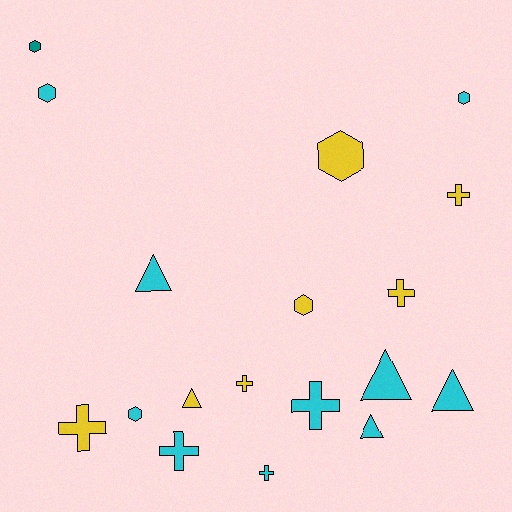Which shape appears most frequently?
Cross, with 7 objects.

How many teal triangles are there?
There are no teal triangles.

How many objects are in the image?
There are 18 objects.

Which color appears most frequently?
Cyan, with 10 objects.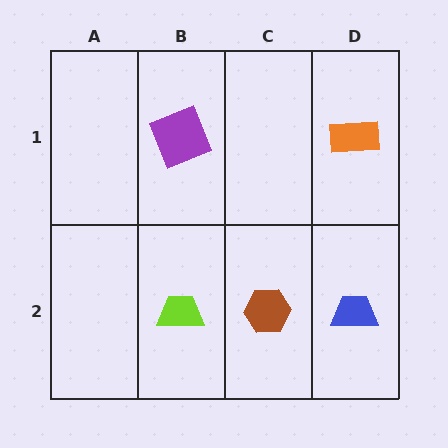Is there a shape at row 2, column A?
No, that cell is empty.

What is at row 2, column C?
A brown hexagon.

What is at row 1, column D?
An orange rectangle.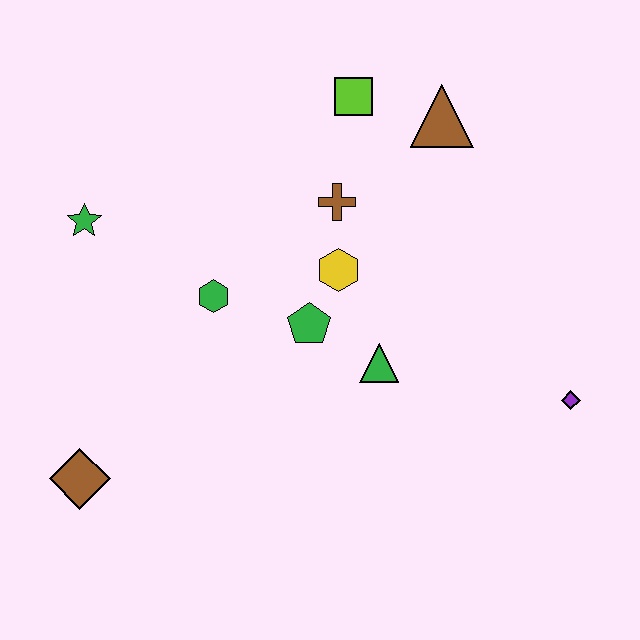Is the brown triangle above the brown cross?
Yes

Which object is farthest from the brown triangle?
The brown diamond is farthest from the brown triangle.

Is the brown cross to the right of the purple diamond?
No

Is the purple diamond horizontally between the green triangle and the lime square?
No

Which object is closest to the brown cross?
The yellow hexagon is closest to the brown cross.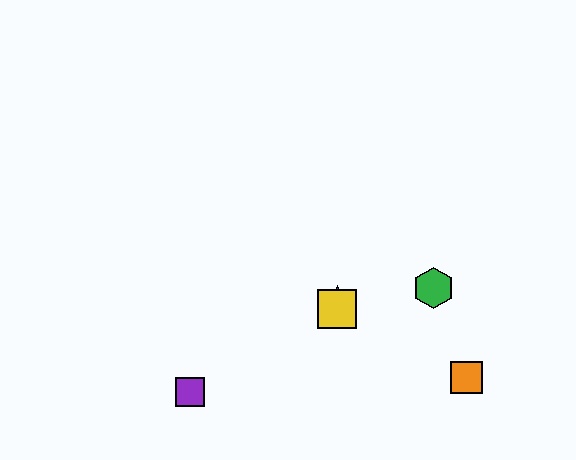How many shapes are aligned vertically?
3 shapes (the red triangle, the blue triangle, the yellow square) are aligned vertically.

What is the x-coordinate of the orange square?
The orange square is at x≈467.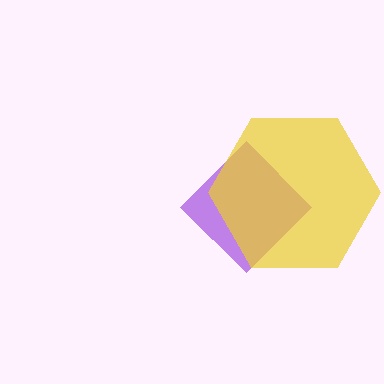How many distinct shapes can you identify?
There are 2 distinct shapes: a purple diamond, a yellow hexagon.